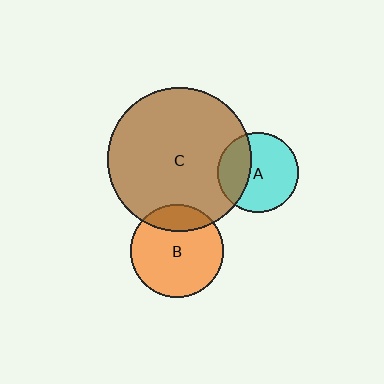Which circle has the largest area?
Circle C (brown).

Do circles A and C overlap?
Yes.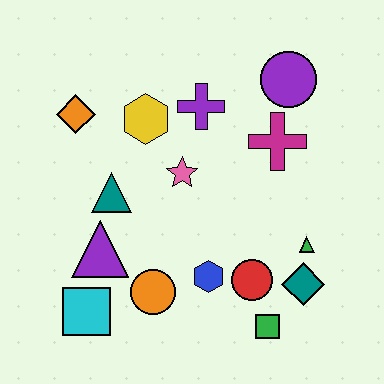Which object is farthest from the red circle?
The orange diamond is farthest from the red circle.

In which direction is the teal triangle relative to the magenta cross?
The teal triangle is to the left of the magenta cross.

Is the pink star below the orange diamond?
Yes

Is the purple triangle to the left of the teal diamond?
Yes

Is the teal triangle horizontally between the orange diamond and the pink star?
Yes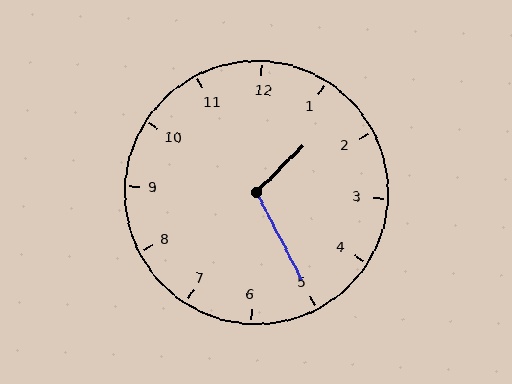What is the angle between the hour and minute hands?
Approximately 108 degrees.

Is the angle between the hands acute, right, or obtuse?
It is obtuse.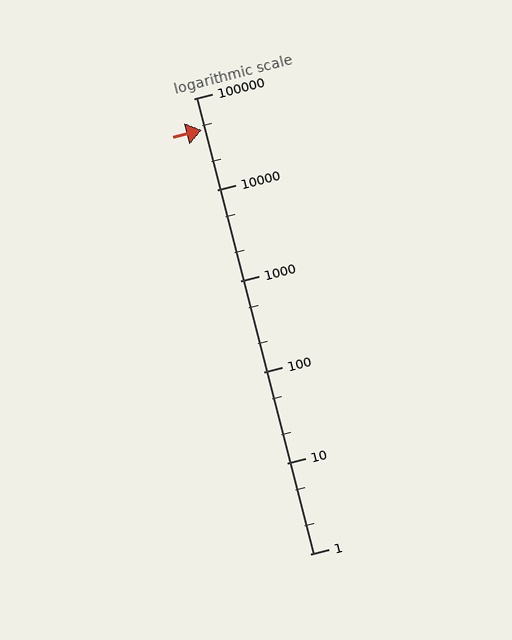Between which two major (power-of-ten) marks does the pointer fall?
The pointer is between 10000 and 100000.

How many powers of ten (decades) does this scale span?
The scale spans 5 decades, from 1 to 100000.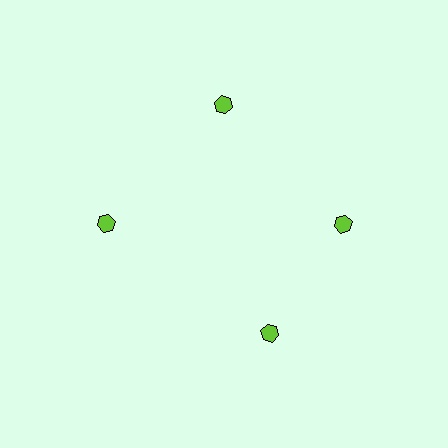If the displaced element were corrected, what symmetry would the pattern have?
It would have 4-fold rotational symmetry — the pattern would map onto itself every 90 degrees.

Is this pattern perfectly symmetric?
No. The 4 lime hexagons are arranged in a ring, but one element near the 6 o'clock position is rotated out of alignment along the ring, breaking the 4-fold rotational symmetry.